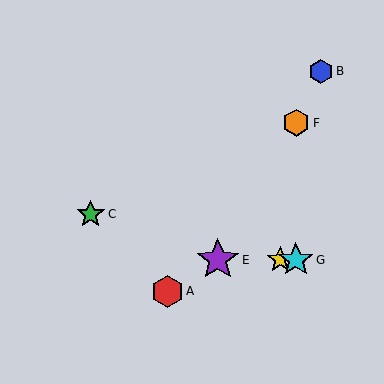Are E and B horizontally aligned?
No, E is at y≈260 and B is at y≈71.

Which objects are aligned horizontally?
Objects D, E, G are aligned horizontally.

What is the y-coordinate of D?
Object D is at y≈260.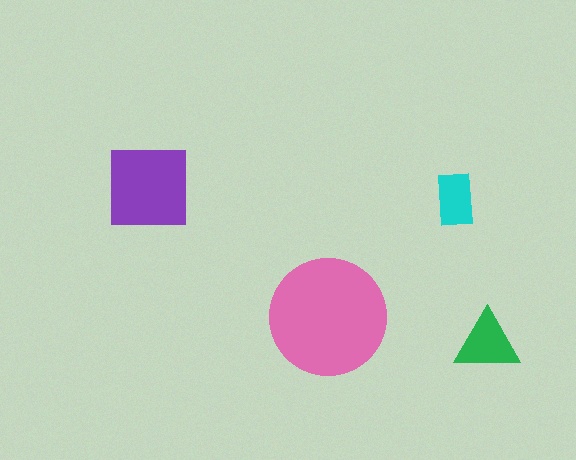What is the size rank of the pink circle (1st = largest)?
1st.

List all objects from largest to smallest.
The pink circle, the purple square, the green triangle, the cyan rectangle.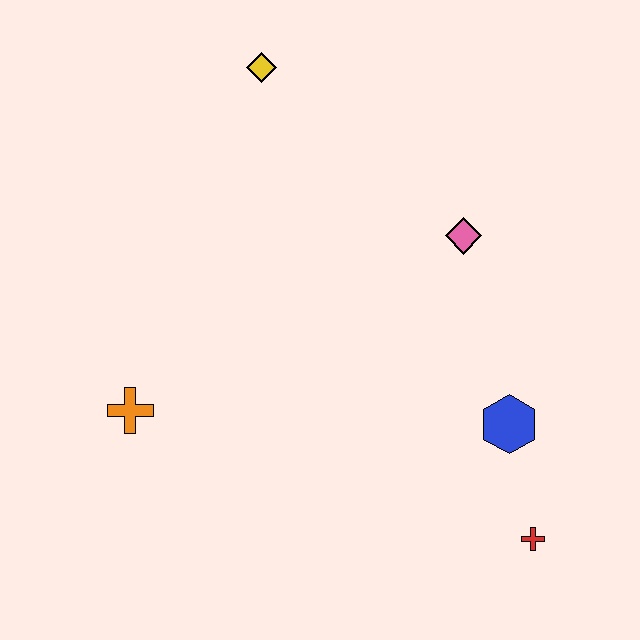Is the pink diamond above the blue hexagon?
Yes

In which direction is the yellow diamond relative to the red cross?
The yellow diamond is above the red cross.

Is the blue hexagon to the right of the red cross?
No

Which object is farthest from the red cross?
The yellow diamond is farthest from the red cross.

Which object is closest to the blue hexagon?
The red cross is closest to the blue hexagon.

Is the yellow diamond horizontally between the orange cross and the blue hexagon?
Yes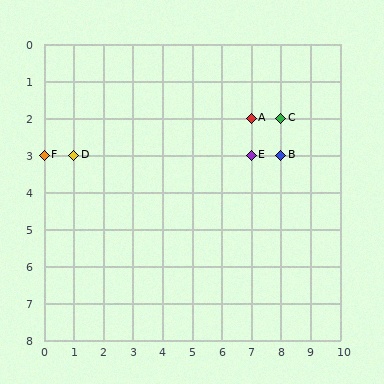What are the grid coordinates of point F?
Point F is at grid coordinates (0, 3).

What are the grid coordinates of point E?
Point E is at grid coordinates (7, 3).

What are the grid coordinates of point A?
Point A is at grid coordinates (7, 2).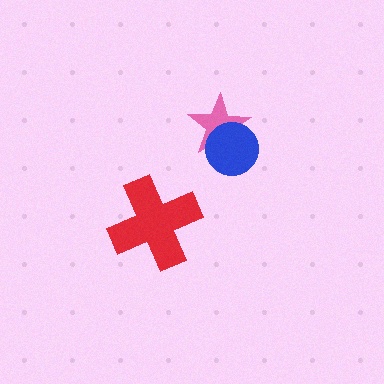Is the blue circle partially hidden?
No, no other shape covers it.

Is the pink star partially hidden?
Yes, it is partially covered by another shape.